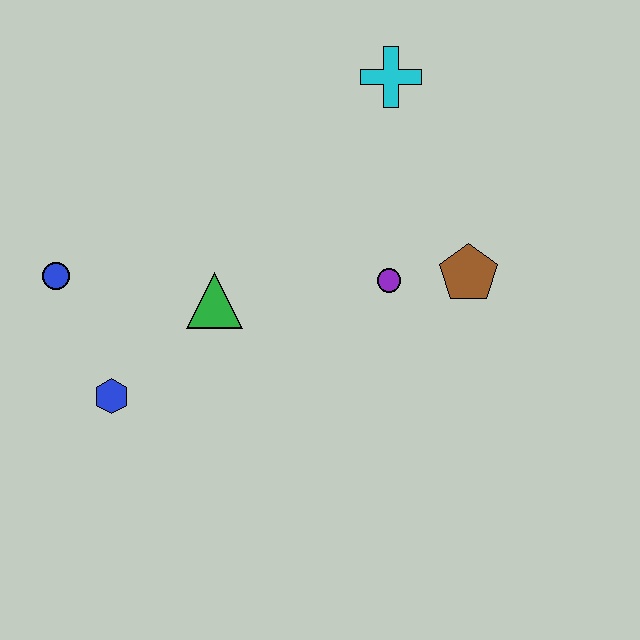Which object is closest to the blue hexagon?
The blue circle is closest to the blue hexagon.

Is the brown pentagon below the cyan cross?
Yes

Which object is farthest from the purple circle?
The blue circle is farthest from the purple circle.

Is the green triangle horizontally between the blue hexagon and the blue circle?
No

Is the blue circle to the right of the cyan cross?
No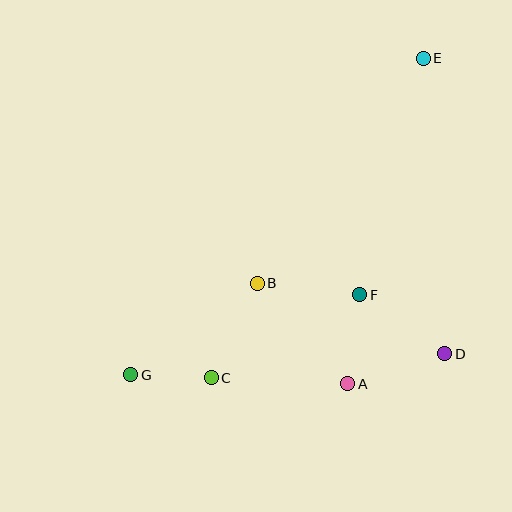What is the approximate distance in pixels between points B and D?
The distance between B and D is approximately 200 pixels.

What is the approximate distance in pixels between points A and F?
The distance between A and F is approximately 90 pixels.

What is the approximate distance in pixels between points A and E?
The distance between A and E is approximately 334 pixels.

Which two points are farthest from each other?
Points E and G are farthest from each other.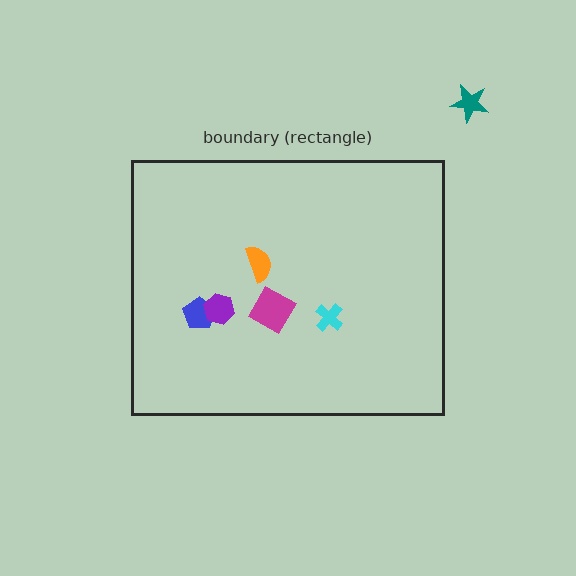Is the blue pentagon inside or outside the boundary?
Inside.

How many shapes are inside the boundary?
5 inside, 1 outside.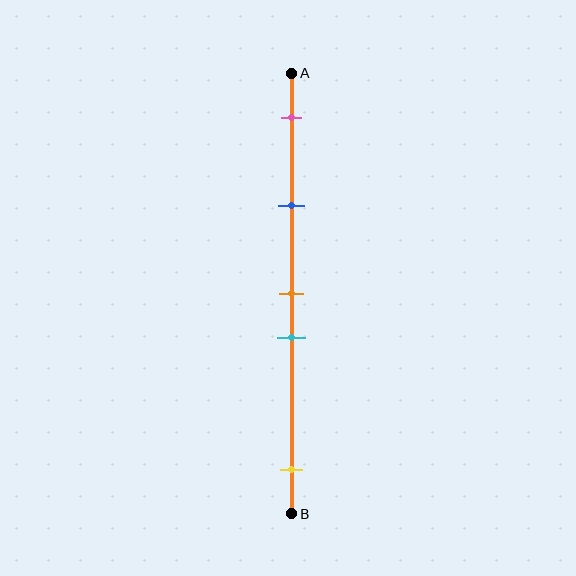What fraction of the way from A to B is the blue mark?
The blue mark is approximately 30% (0.3) of the way from A to B.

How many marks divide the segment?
There are 5 marks dividing the segment.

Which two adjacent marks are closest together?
The orange and cyan marks are the closest adjacent pair.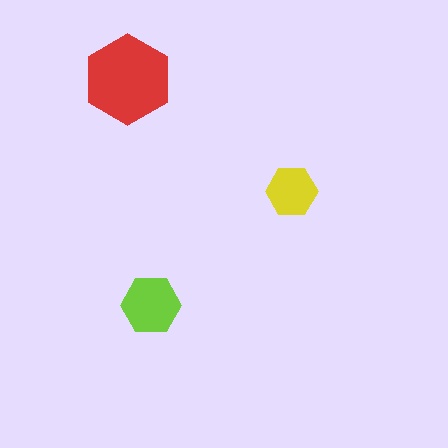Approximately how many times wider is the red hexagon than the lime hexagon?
About 1.5 times wider.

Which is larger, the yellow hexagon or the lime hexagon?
The lime one.